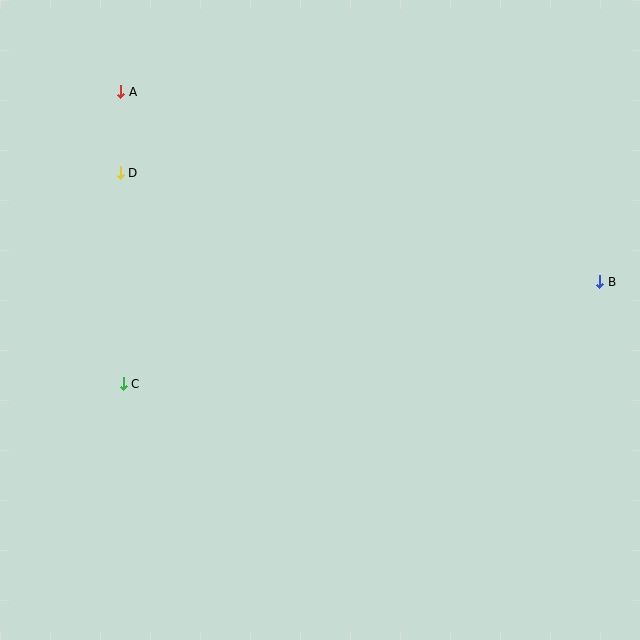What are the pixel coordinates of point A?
Point A is at (121, 92).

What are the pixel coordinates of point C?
Point C is at (123, 384).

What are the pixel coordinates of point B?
Point B is at (600, 282).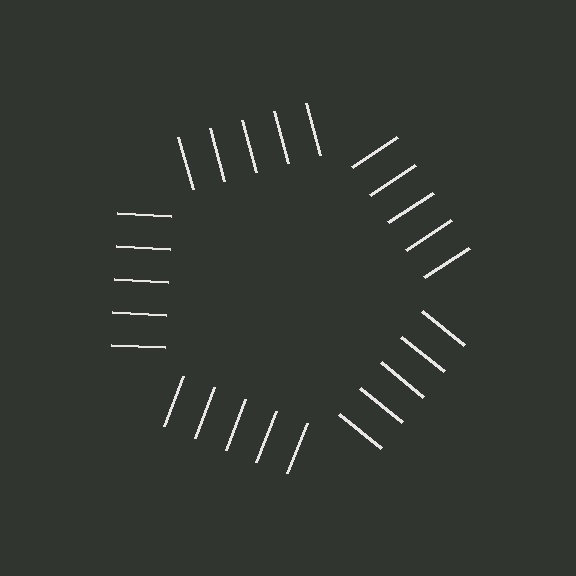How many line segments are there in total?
25 — 5 along each of the 5 edges.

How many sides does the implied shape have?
5 sides — the line-ends trace a pentagon.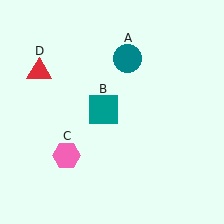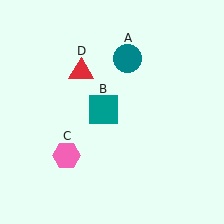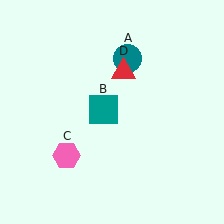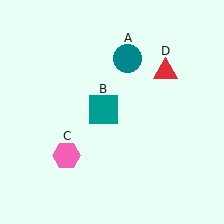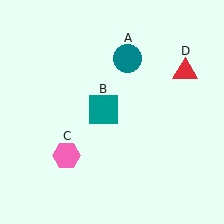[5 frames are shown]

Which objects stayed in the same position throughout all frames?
Teal circle (object A) and teal square (object B) and pink hexagon (object C) remained stationary.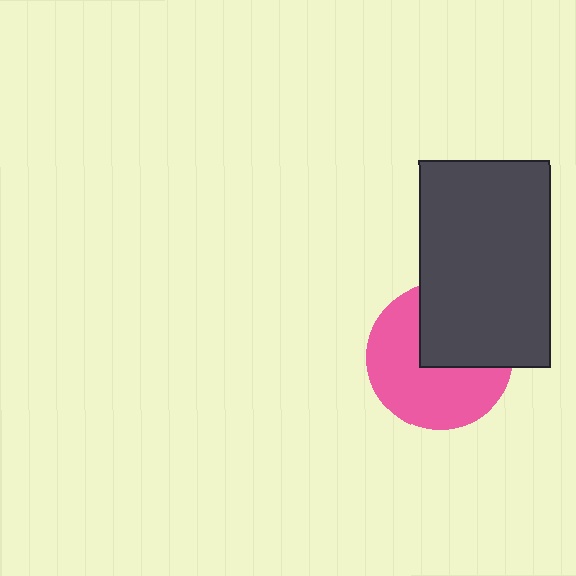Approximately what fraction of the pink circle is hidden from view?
Roughly 40% of the pink circle is hidden behind the dark gray rectangle.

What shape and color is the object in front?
The object in front is a dark gray rectangle.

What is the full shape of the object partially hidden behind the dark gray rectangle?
The partially hidden object is a pink circle.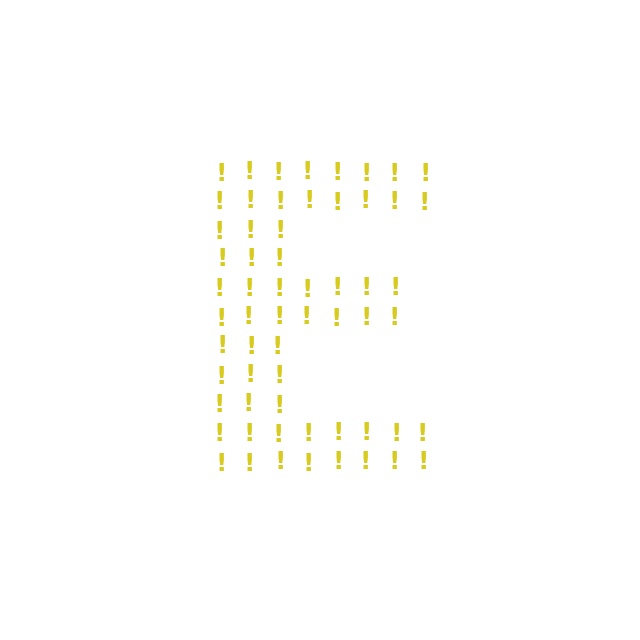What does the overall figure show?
The overall figure shows the letter E.